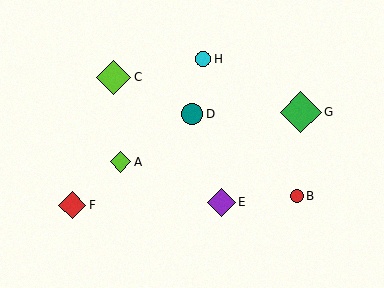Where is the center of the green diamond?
The center of the green diamond is at (301, 112).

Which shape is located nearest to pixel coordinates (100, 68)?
The lime diamond (labeled C) at (113, 77) is nearest to that location.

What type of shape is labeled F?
Shape F is a red diamond.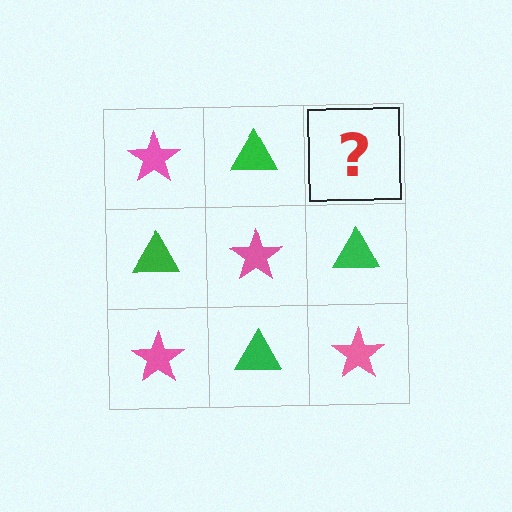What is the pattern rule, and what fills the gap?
The rule is that it alternates pink star and green triangle in a checkerboard pattern. The gap should be filled with a pink star.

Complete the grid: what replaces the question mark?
The question mark should be replaced with a pink star.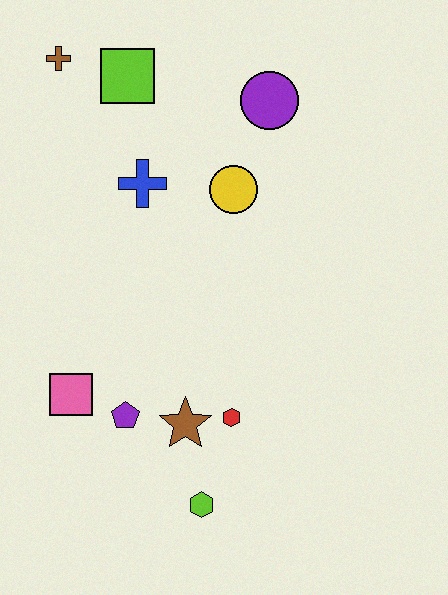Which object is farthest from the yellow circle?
The lime hexagon is farthest from the yellow circle.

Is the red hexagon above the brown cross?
No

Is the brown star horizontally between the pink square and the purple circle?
Yes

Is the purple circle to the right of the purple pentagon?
Yes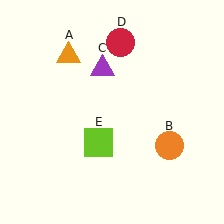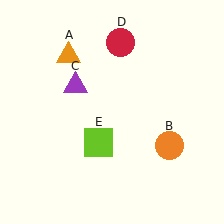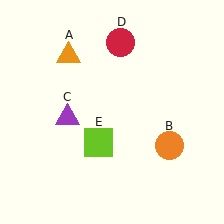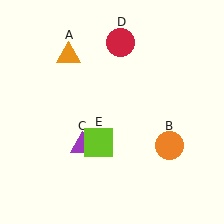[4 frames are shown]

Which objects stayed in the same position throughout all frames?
Orange triangle (object A) and orange circle (object B) and red circle (object D) and lime square (object E) remained stationary.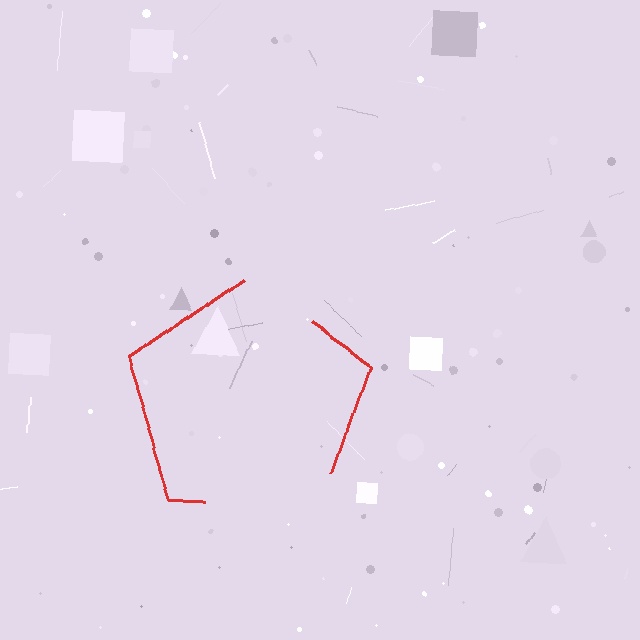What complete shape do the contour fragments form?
The contour fragments form a pentagon.